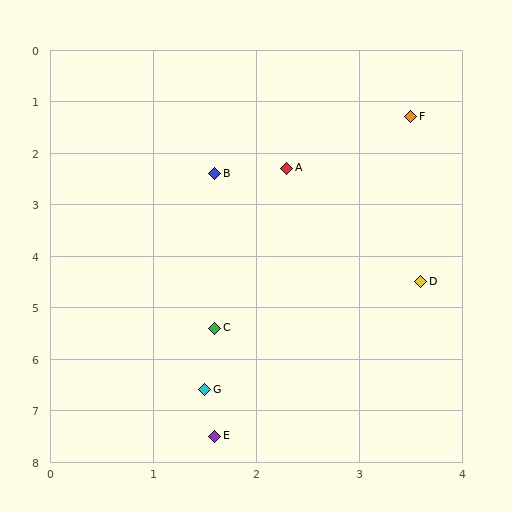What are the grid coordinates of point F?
Point F is at approximately (3.5, 1.3).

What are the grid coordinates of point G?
Point G is at approximately (1.5, 6.6).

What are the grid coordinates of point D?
Point D is at approximately (3.6, 4.5).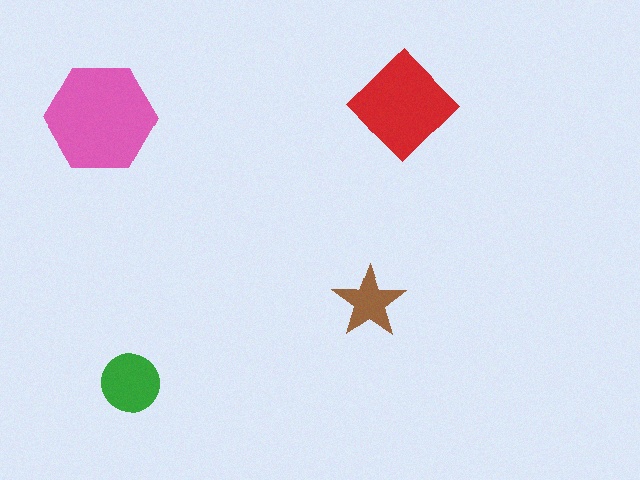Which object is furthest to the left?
The pink hexagon is leftmost.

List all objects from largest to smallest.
The pink hexagon, the red diamond, the green circle, the brown star.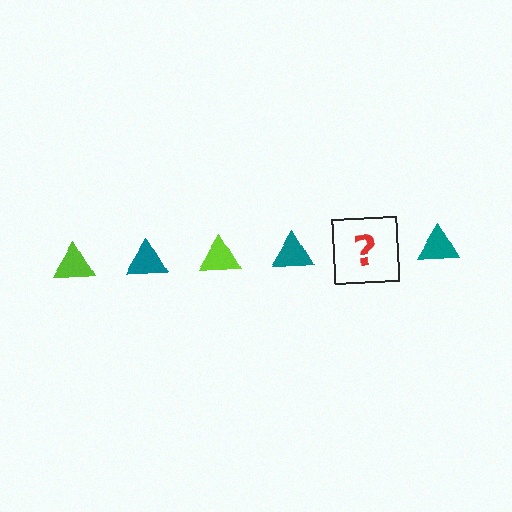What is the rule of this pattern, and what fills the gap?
The rule is that the pattern cycles through lime, teal triangles. The gap should be filled with a lime triangle.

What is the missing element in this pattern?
The missing element is a lime triangle.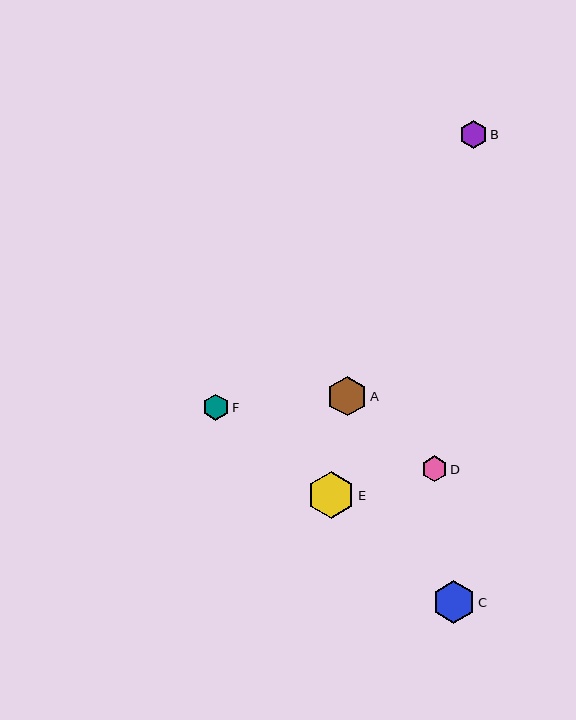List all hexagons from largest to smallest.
From largest to smallest: E, C, A, B, F, D.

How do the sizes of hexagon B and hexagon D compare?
Hexagon B and hexagon D are approximately the same size.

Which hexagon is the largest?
Hexagon E is the largest with a size of approximately 47 pixels.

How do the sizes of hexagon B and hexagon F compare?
Hexagon B and hexagon F are approximately the same size.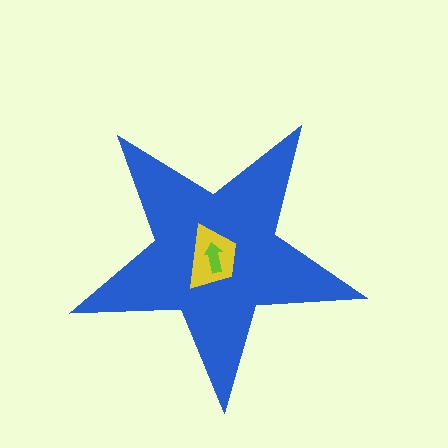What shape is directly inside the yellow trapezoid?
The lime arrow.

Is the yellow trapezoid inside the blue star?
Yes.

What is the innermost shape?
The lime arrow.